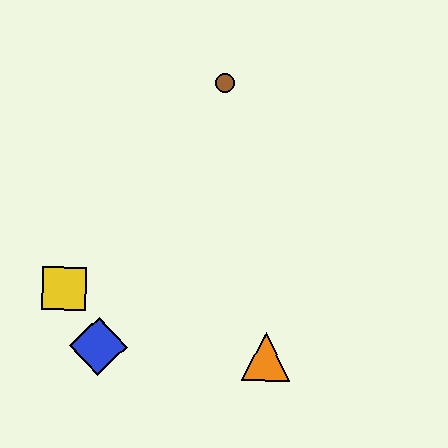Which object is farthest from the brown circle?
The blue diamond is farthest from the brown circle.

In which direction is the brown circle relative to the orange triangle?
The brown circle is above the orange triangle.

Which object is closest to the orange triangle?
The blue diamond is closest to the orange triangle.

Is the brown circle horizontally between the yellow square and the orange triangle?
Yes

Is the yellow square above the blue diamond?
Yes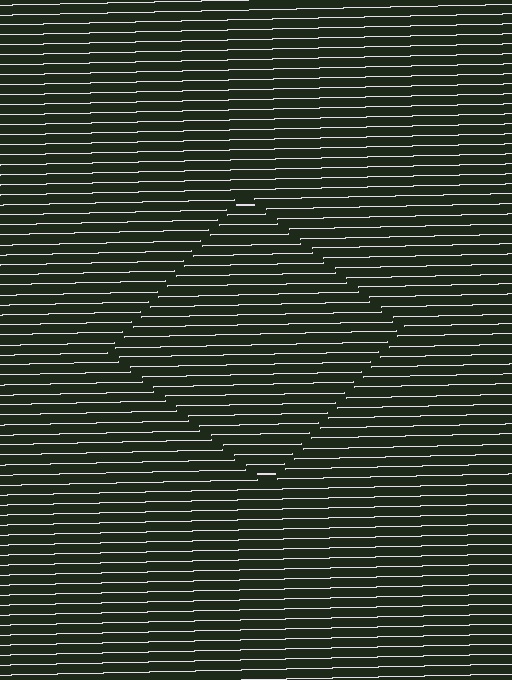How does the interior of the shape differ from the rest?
The interior of the shape contains the same grating, shifted by half a period — the contour is defined by the phase discontinuity where line-ends from the inner and outer gratings abut.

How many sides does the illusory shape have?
4 sides — the line-ends trace a square.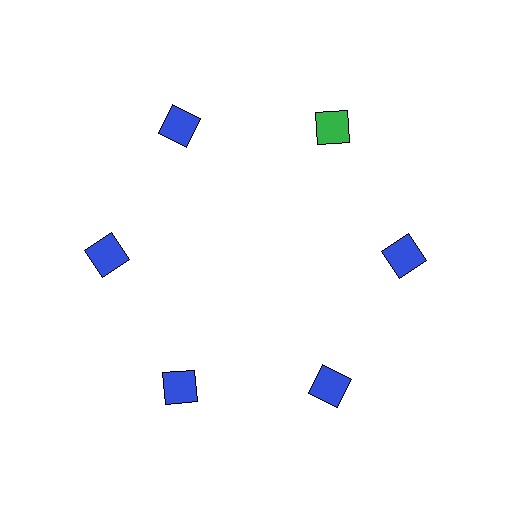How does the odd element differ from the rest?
It has a different color: green instead of blue.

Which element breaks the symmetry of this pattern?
The green diamond at roughly the 1 o'clock position breaks the symmetry. All other shapes are blue diamonds.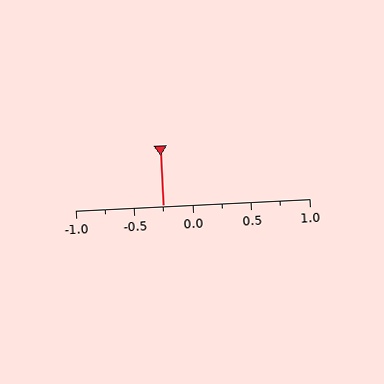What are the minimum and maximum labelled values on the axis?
The axis runs from -1.0 to 1.0.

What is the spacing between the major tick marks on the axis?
The major ticks are spaced 0.5 apart.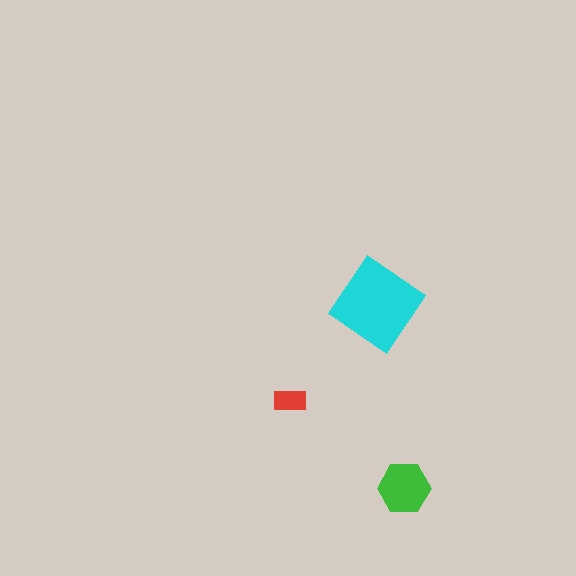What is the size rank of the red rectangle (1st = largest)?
3rd.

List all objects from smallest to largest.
The red rectangle, the green hexagon, the cyan diamond.